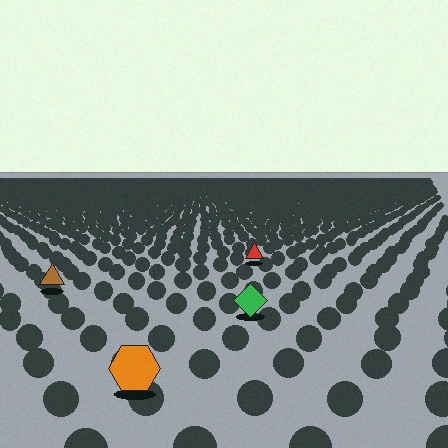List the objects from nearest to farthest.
From nearest to farthest: the orange hexagon, the green diamond, the brown triangle, the red triangle.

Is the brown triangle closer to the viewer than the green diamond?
No. The green diamond is closer — you can tell from the texture gradient: the ground texture is coarser near it.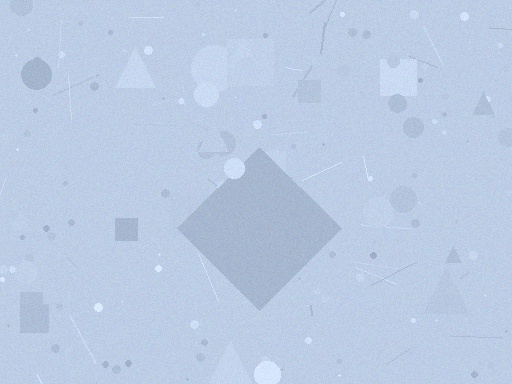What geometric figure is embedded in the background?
A diamond is embedded in the background.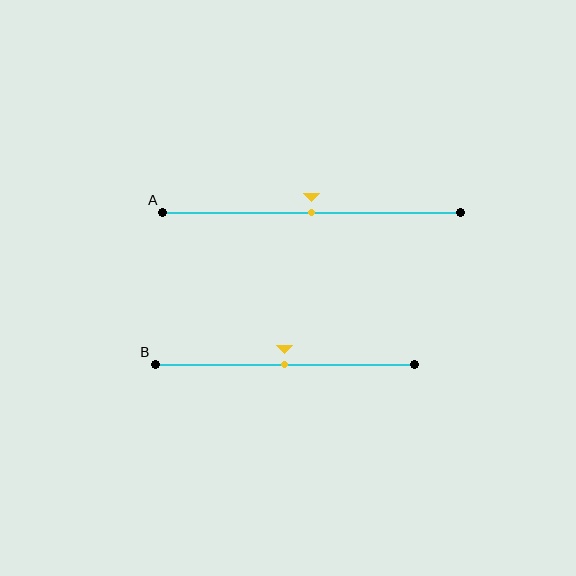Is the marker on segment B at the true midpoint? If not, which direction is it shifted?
Yes, the marker on segment B is at the true midpoint.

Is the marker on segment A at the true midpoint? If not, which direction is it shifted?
Yes, the marker on segment A is at the true midpoint.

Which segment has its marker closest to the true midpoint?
Segment A has its marker closest to the true midpoint.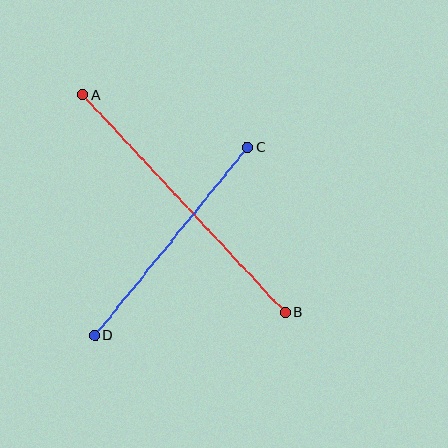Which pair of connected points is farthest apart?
Points A and B are farthest apart.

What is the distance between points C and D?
The distance is approximately 242 pixels.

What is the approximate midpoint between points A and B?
The midpoint is at approximately (184, 204) pixels.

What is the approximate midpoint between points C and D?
The midpoint is at approximately (171, 241) pixels.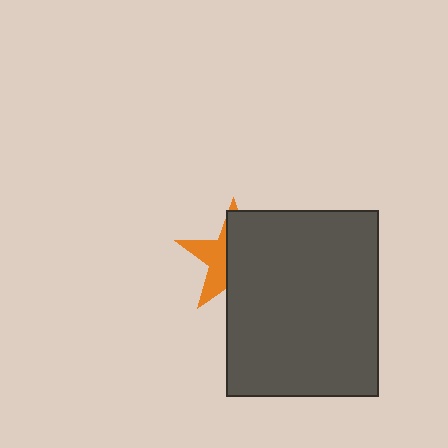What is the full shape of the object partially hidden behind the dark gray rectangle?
The partially hidden object is an orange star.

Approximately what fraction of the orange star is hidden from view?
Roughly 62% of the orange star is hidden behind the dark gray rectangle.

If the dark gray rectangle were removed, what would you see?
You would see the complete orange star.